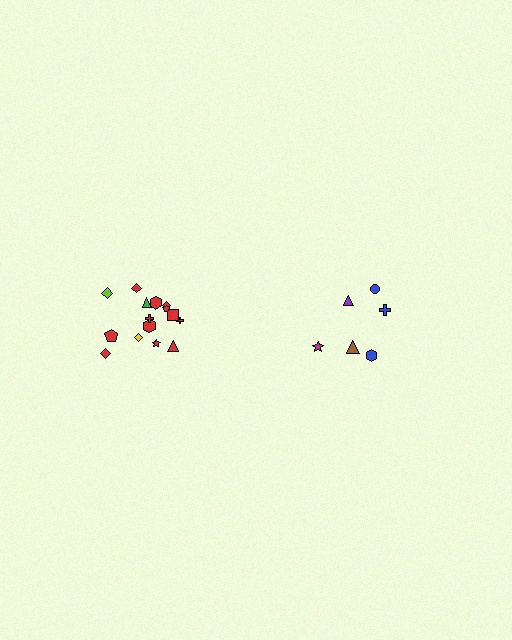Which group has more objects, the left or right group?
The left group.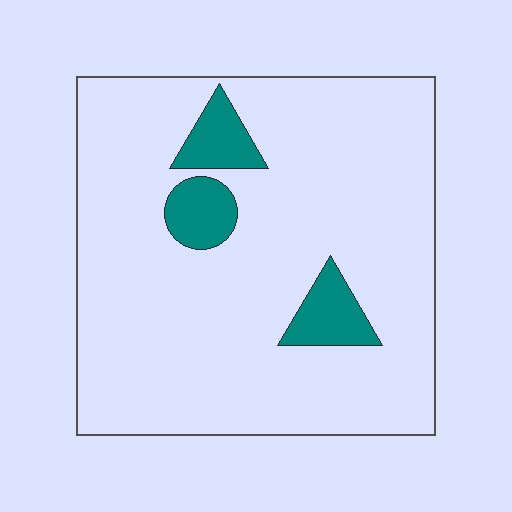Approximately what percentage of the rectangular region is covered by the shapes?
Approximately 10%.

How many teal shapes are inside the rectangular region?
3.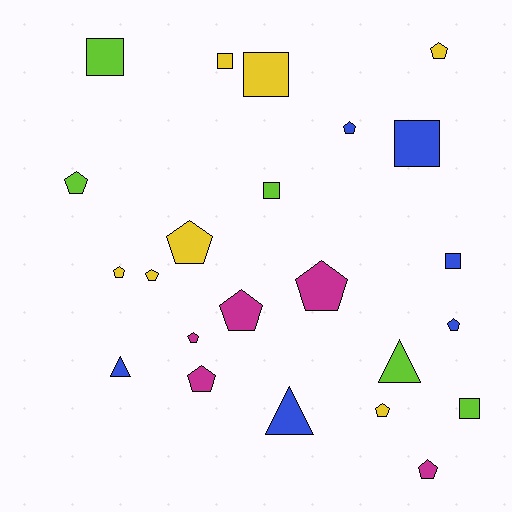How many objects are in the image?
There are 23 objects.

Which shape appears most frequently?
Pentagon, with 13 objects.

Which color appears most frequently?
Yellow, with 7 objects.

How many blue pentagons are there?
There are 2 blue pentagons.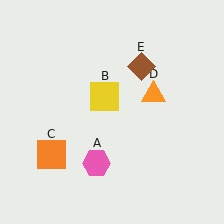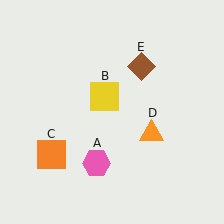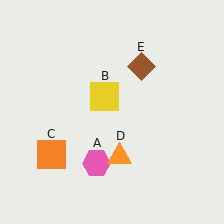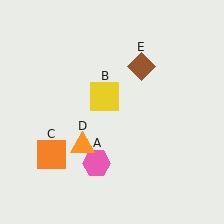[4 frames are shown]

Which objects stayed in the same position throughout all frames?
Pink hexagon (object A) and yellow square (object B) and orange square (object C) and brown diamond (object E) remained stationary.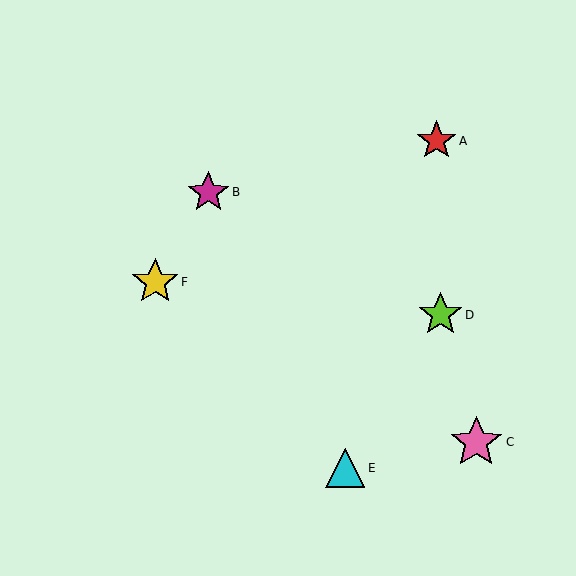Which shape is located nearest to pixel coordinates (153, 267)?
The yellow star (labeled F) at (155, 282) is nearest to that location.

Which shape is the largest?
The pink star (labeled C) is the largest.